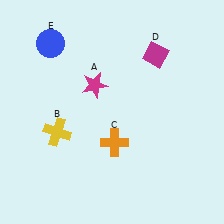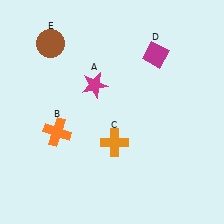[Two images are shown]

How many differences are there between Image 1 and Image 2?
There are 2 differences between the two images.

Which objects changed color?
B changed from yellow to orange. E changed from blue to brown.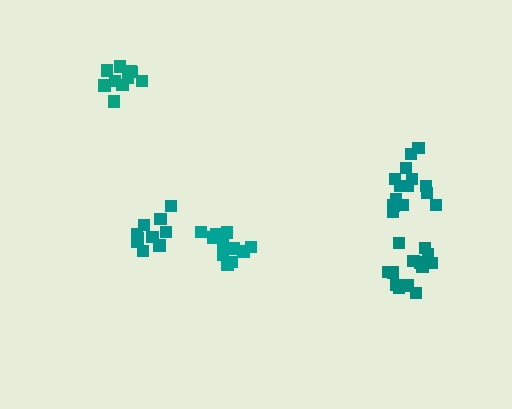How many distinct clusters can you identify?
There are 5 distinct clusters.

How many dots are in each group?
Group 1: 10 dots, Group 2: 10 dots, Group 3: 12 dots, Group 4: 14 dots, Group 5: 13 dots (59 total).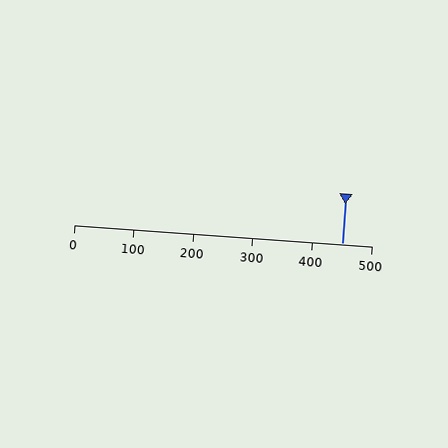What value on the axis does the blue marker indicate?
The marker indicates approximately 450.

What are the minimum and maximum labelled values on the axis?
The axis runs from 0 to 500.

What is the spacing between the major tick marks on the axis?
The major ticks are spaced 100 apart.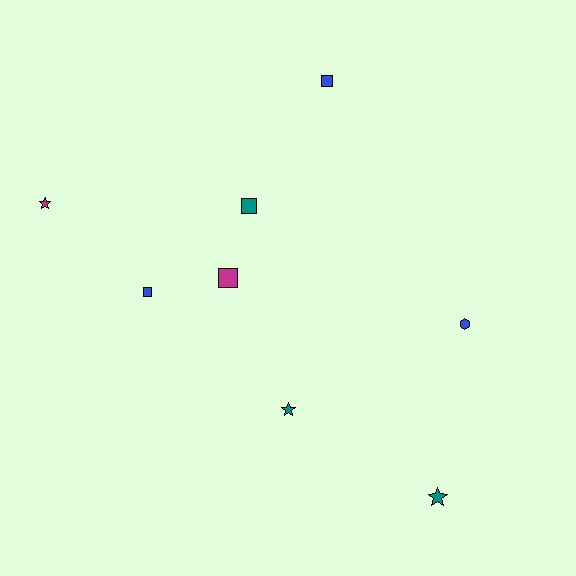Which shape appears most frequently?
Square, with 4 objects.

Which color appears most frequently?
Blue, with 3 objects.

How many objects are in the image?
There are 8 objects.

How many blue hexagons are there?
There is 1 blue hexagon.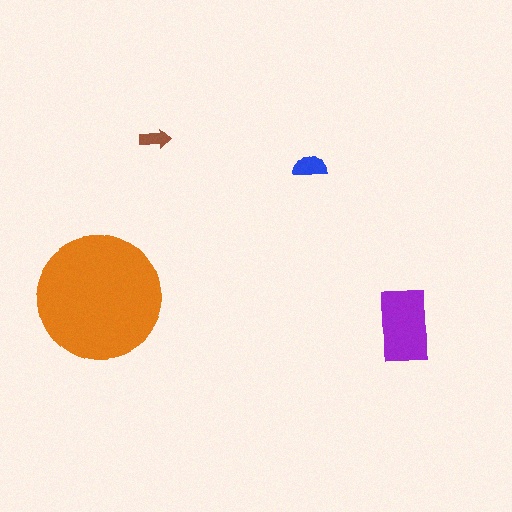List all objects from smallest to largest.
The brown arrow, the blue semicircle, the purple rectangle, the orange circle.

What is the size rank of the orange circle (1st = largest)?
1st.